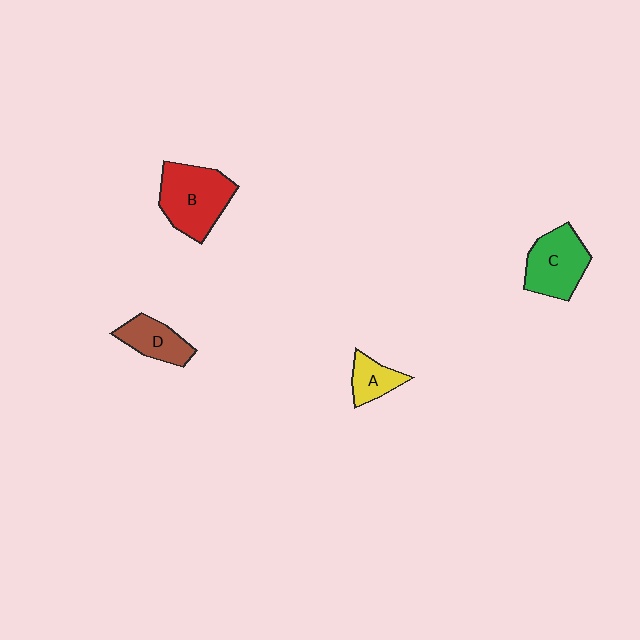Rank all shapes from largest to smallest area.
From largest to smallest: B (red), C (green), D (brown), A (yellow).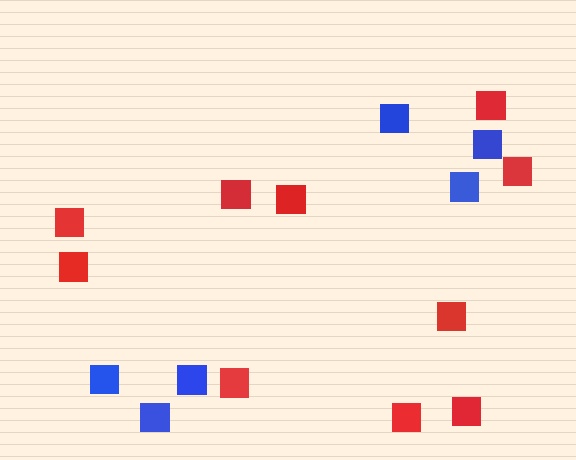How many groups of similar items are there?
There are 2 groups: one group of blue squares (6) and one group of red squares (10).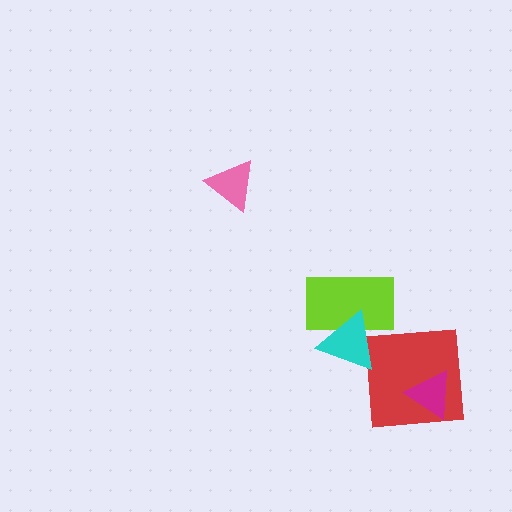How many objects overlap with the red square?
1 object overlaps with the red square.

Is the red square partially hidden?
Yes, it is partially covered by another shape.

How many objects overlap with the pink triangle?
0 objects overlap with the pink triangle.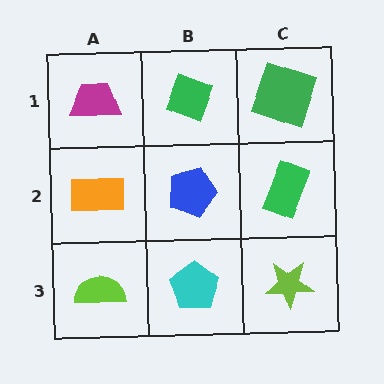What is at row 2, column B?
A blue pentagon.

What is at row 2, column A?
An orange rectangle.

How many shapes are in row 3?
3 shapes.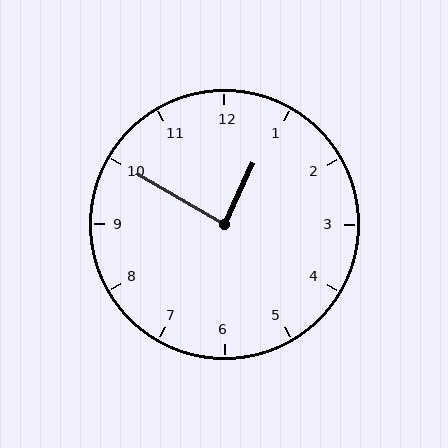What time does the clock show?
12:50.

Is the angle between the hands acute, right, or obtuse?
It is right.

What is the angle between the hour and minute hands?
Approximately 85 degrees.